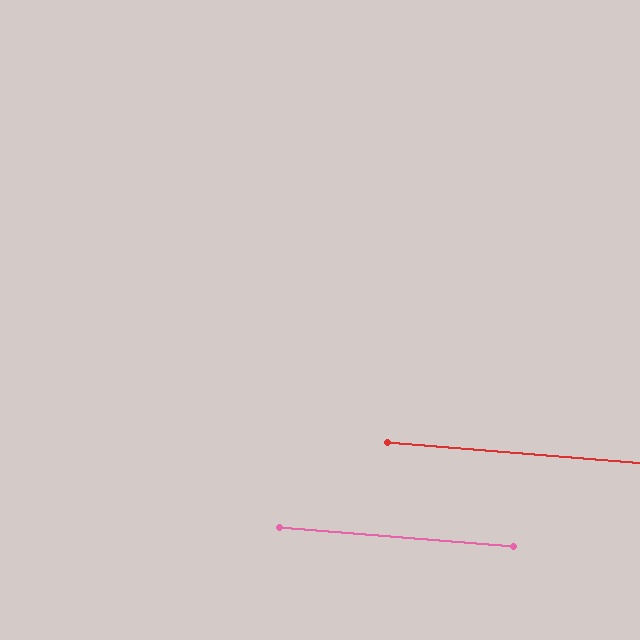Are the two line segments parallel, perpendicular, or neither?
Parallel — their directions differ by only 0.2°.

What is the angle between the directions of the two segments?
Approximately 0 degrees.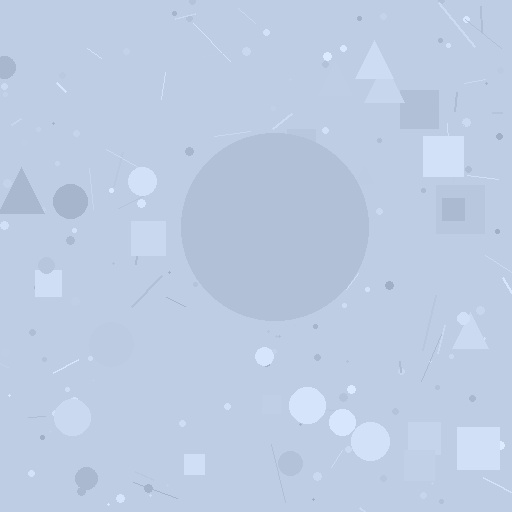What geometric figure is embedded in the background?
A circle is embedded in the background.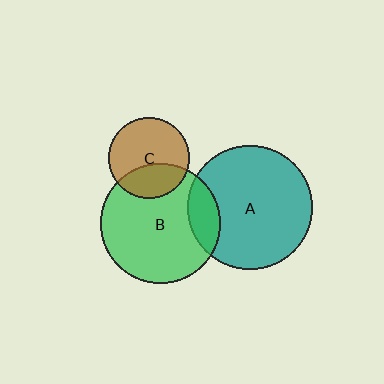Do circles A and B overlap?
Yes.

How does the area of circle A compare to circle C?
Approximately 2.4 times.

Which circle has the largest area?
Circle A (teal).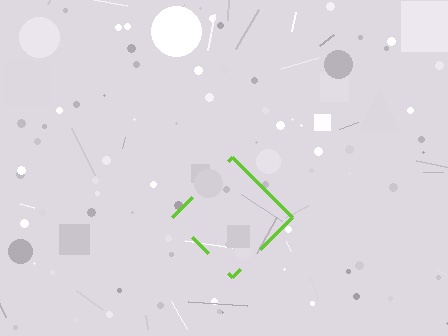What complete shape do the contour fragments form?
The contour fragments form a diamond.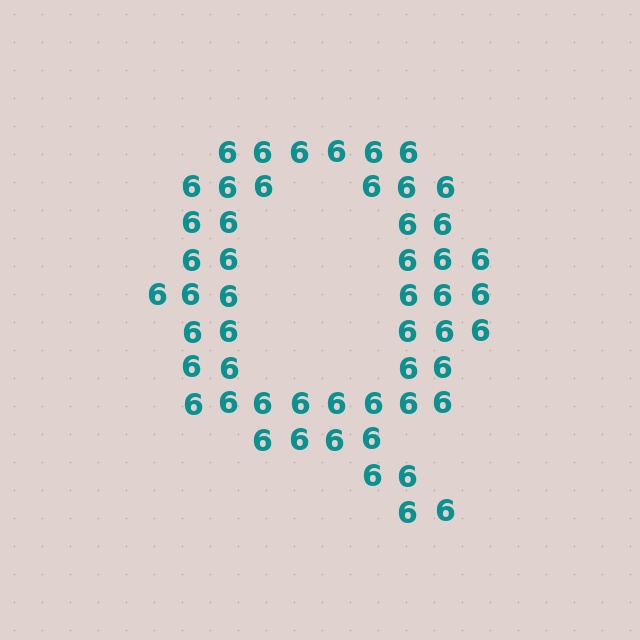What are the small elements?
The small elements are digit 6's.